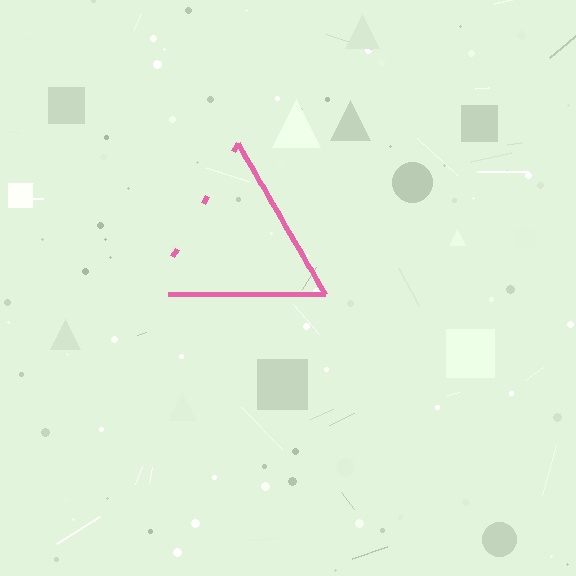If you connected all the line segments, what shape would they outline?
They would outline a triangle.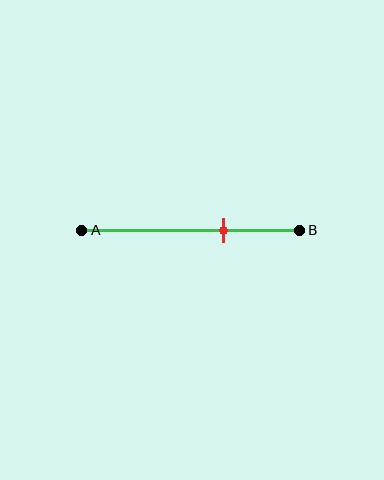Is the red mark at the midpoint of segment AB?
No, the mark is at about 65% from A, not at the 50% midpoint.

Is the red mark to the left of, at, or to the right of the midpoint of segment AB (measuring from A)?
The red mark is to the right of the midpoint of segment AB.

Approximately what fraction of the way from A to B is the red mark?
The red mark is approximately 65% of the way from A to B.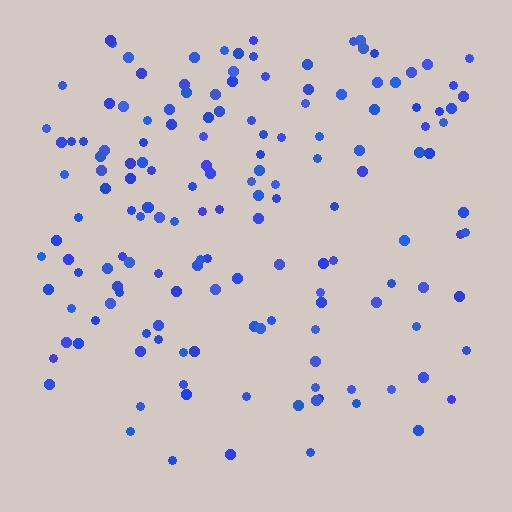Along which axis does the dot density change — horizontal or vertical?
Vertical.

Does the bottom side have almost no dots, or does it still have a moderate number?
Still a moderate number, just noticeably fewer than the top.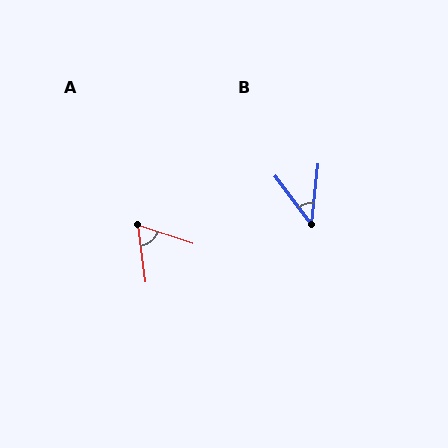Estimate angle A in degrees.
Approximately 64 degrees.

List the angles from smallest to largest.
B (43°), A (64°).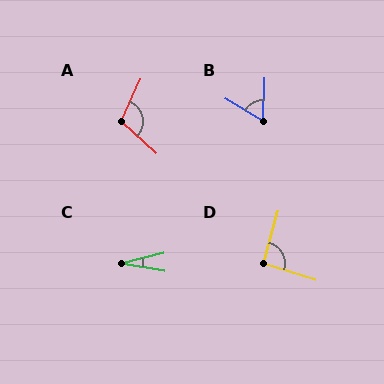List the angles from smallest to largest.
C (23°), B (61°), D (92°), A (108°).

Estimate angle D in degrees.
Approximately 92 degrees.